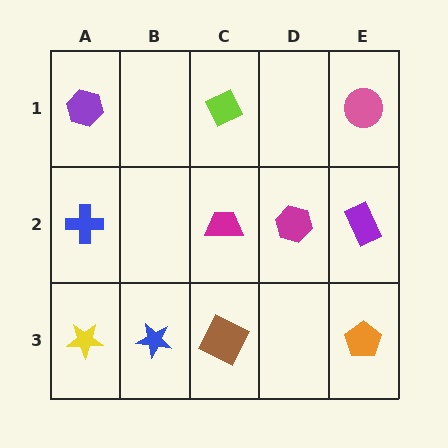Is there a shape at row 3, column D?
No, that cell is empty.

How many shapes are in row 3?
4 shapes.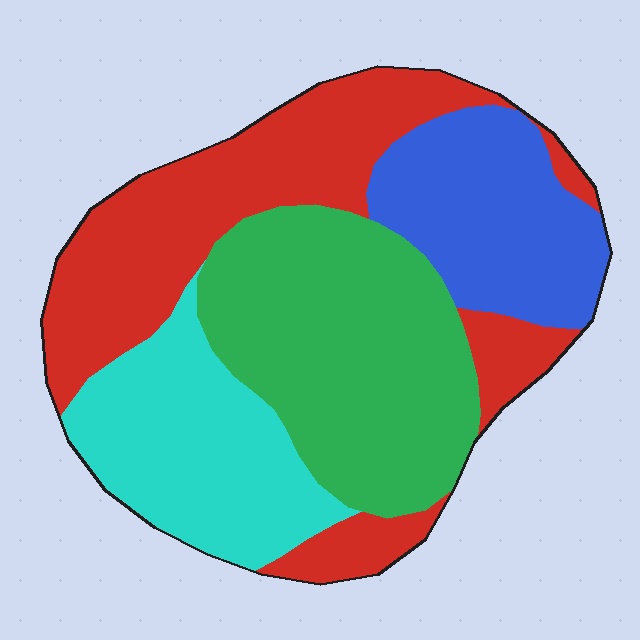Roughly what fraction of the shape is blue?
Blue covers about 20% of the shape.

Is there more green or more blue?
Green.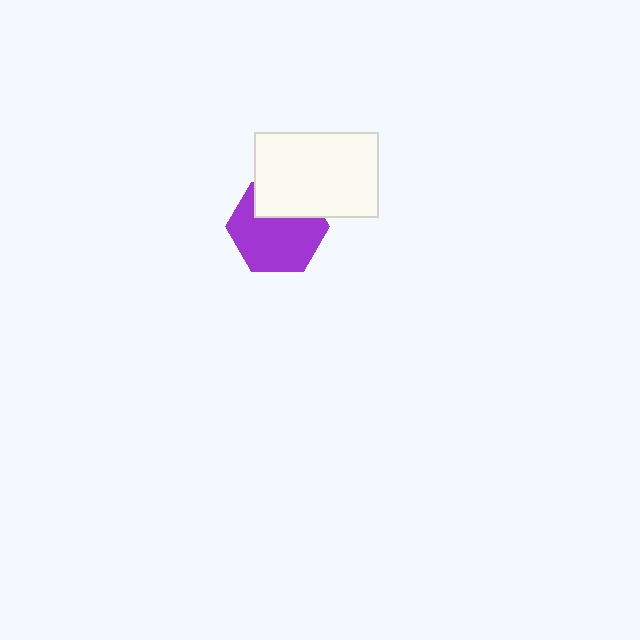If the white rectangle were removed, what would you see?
You would see the complete purple hexagon.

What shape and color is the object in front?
The object in front is a white rectangle.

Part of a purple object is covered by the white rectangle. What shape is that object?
It is a hexagon.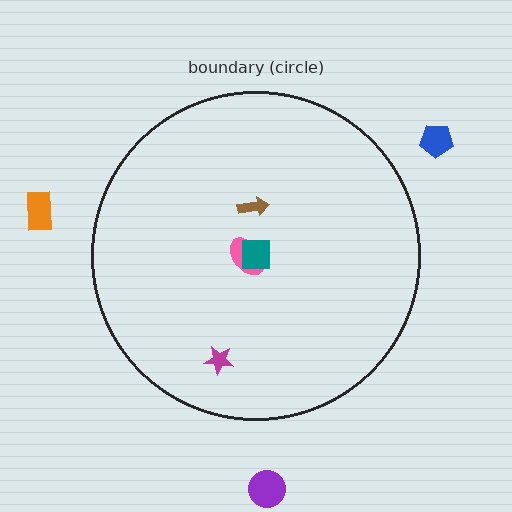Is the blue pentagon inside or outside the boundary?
Outside.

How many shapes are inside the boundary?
4 inside, 3 outside.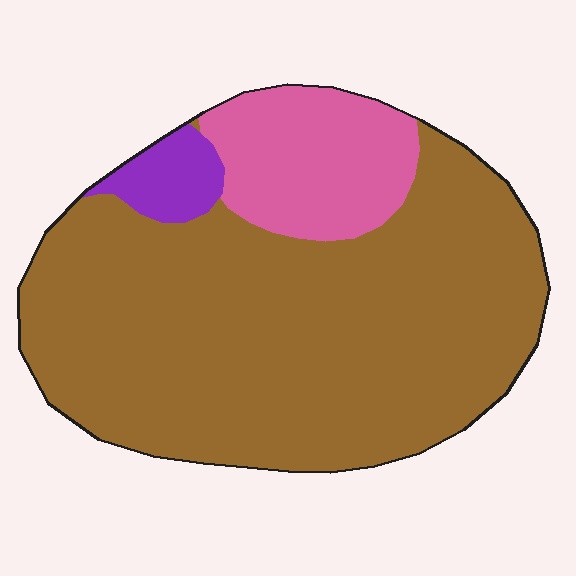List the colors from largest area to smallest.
From largest to smallest: brown, pink, purple.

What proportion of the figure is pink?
Pink takes up less than a quarter of the figure.